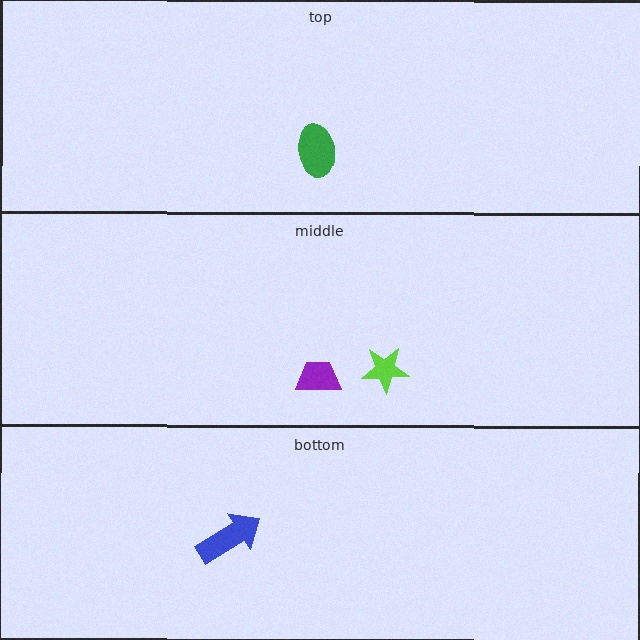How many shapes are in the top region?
1.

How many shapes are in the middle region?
2.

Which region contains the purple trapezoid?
The middle region.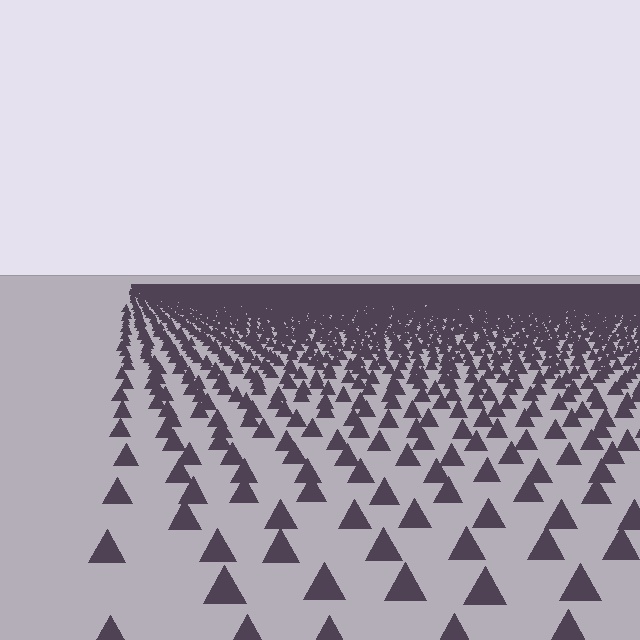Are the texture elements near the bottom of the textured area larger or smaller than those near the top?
Larger. Near the bottom, elements are closer to the viewer and appear at a bigger on-screen size.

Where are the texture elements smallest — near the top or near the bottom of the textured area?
Near the top.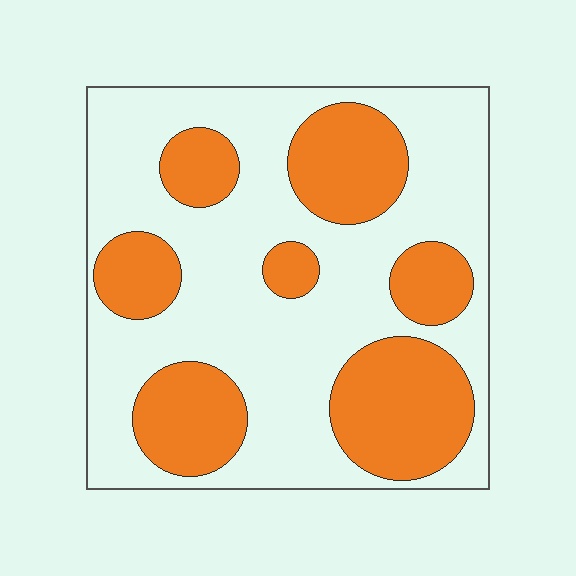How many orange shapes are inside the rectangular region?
7.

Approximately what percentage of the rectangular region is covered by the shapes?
Approximately 35%.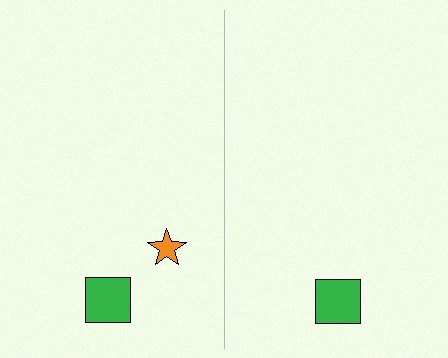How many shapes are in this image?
There are 3 shapes in this image.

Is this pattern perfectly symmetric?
No, the pattern is not perfectly symmetric. A orange star is missing from the right side.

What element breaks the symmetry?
A orange star is missing from the right side.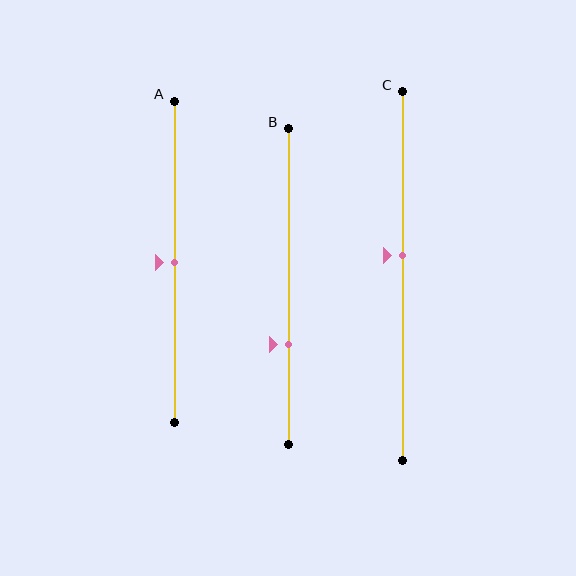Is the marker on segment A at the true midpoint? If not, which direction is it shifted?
Yes, the marker on segment A is at the true midpoint.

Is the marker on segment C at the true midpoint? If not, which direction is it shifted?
No, the marker on segment C is shifted upward by about 6% of the segment length.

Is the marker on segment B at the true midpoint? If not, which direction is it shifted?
No, the marker on segment B is shifted downward by about 18% of the segment length.